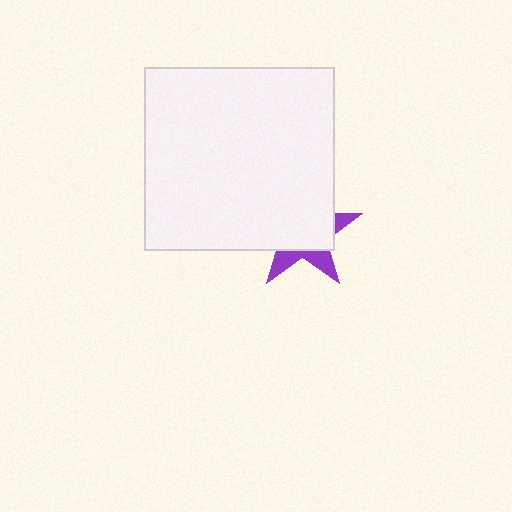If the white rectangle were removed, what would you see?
You would see the complete purple star.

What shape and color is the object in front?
The object in front is a white rectangle.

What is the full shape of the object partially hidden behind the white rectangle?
The partially hidden object is a purple star.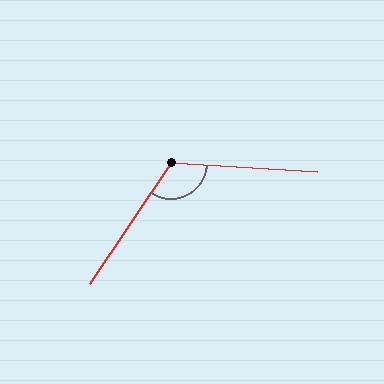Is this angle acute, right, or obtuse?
It is obtuse.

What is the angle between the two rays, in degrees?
Approximately 120 degrees.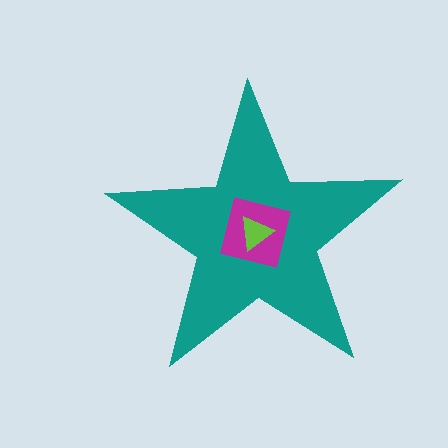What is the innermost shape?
The lime triangle.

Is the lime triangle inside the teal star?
Yes.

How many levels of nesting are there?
3.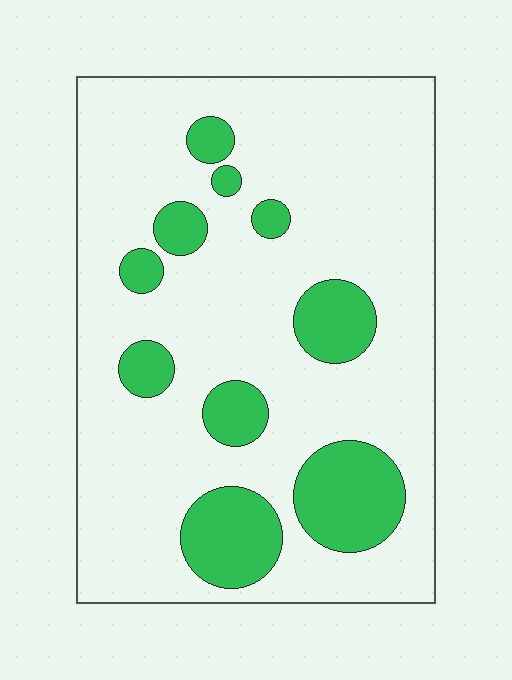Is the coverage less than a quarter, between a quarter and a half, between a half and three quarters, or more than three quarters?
Less than a quarter.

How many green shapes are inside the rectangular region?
10.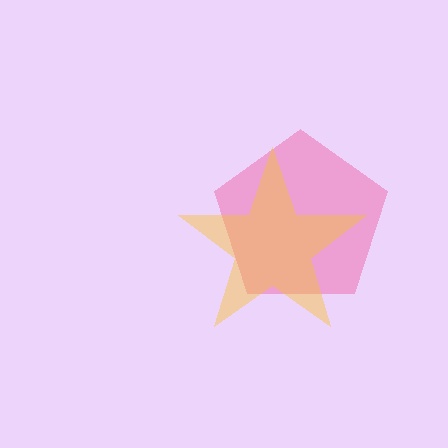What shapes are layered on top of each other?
The layered shapes are: a pink pentagon, a yellow star.